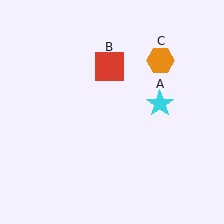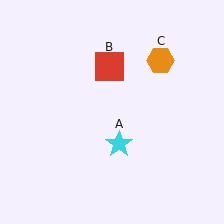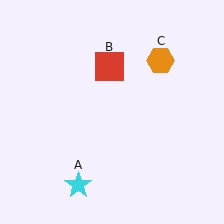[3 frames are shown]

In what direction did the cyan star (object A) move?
The cyan star (object A) moved down and to the left.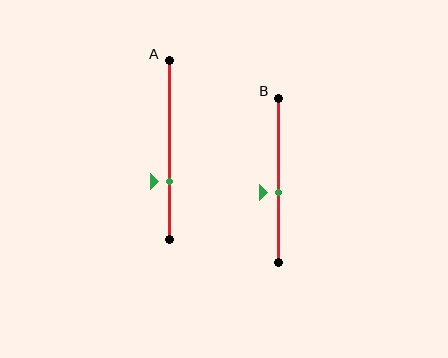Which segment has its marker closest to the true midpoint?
Segment B has its marker closest to the true midpoint.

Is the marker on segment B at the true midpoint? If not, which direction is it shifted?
No, the marker on segment B is shifted downward by about 7% of the segment length.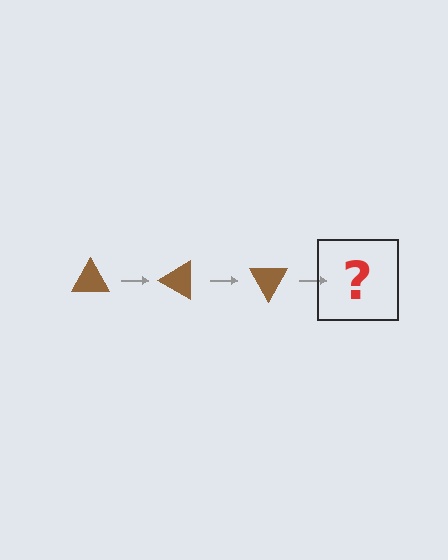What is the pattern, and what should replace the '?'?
The pattern is that the triangle rotates 30 degrees each step. The '?' should be a brown triangle rotated 90 degrees.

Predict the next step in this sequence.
The next step is a brown triangle rotated 90 degrees.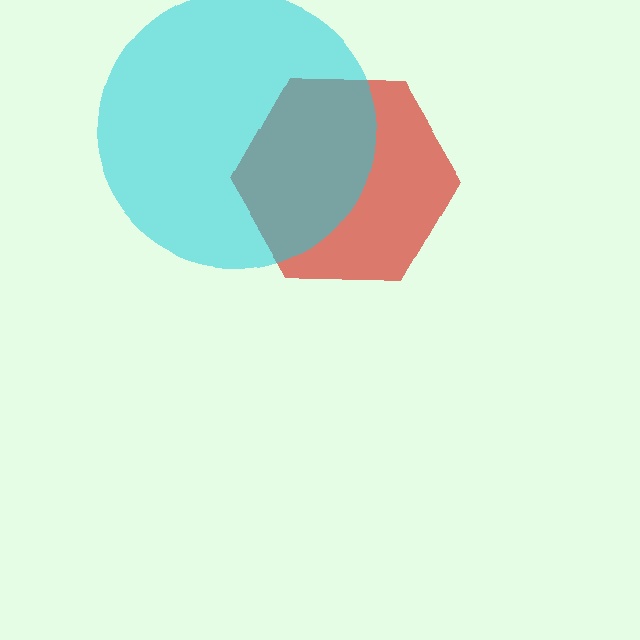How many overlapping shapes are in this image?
There are 2 overlapping shapes in the image.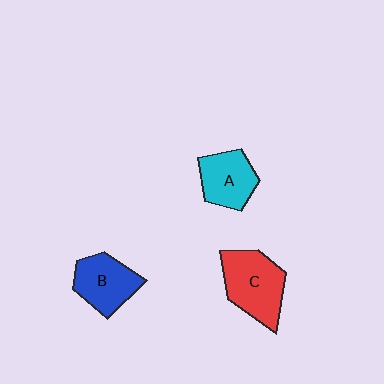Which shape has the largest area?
Shape C (red).